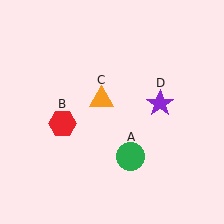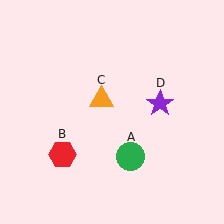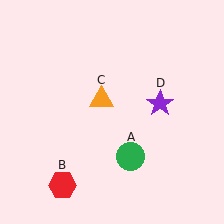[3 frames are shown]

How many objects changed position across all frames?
1 object changed position: red hexagon (object B).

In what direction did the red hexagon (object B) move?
The red hexagon (object B) moved down.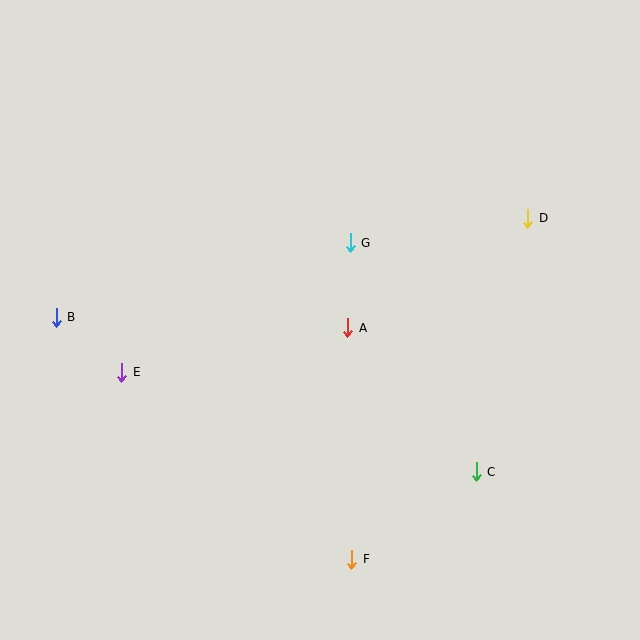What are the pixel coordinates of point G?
Point G is at (350, 243).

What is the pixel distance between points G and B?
The distance between G and B is 303 pixels.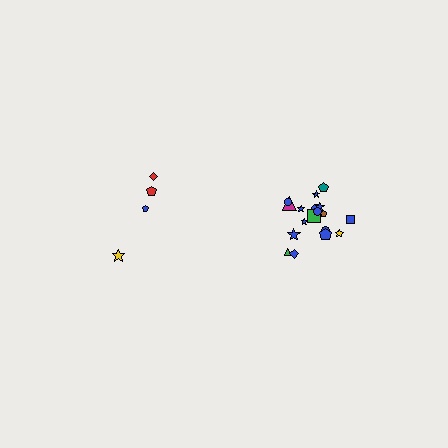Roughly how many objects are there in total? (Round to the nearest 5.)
Roughly 20 objects in total.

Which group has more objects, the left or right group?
The right group.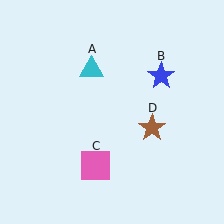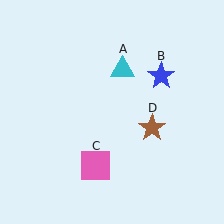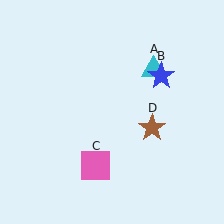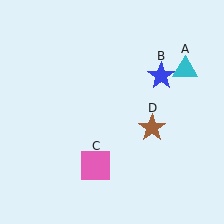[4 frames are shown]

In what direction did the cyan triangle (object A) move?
The cyan triangle (object A) moved right.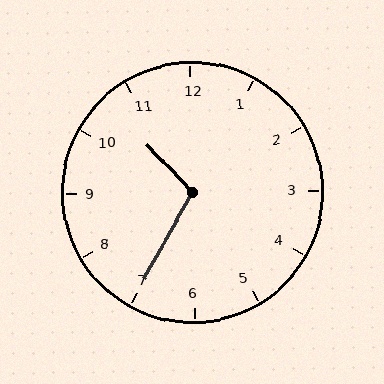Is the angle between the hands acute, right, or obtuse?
It is obtuse.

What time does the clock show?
10:35.